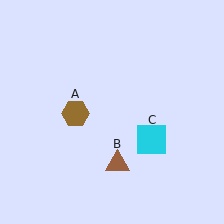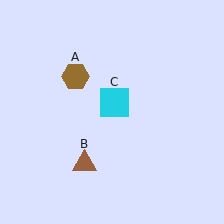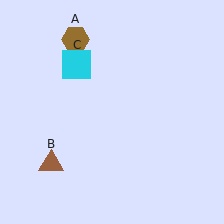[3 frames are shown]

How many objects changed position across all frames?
3 objects changed position: brown hexagon (object A), brown triangle (object B), cyan square (object C).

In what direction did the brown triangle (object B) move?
The brown triangle (object B) moved left.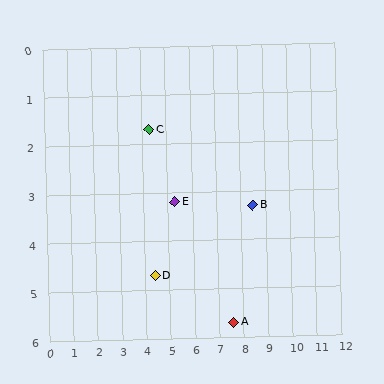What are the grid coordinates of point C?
Point C is at approximately (4.3, 1.7).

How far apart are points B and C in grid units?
Points B and C are about 4.5 grid units apart.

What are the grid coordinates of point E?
Point E is at approximately (5.3, 3.2).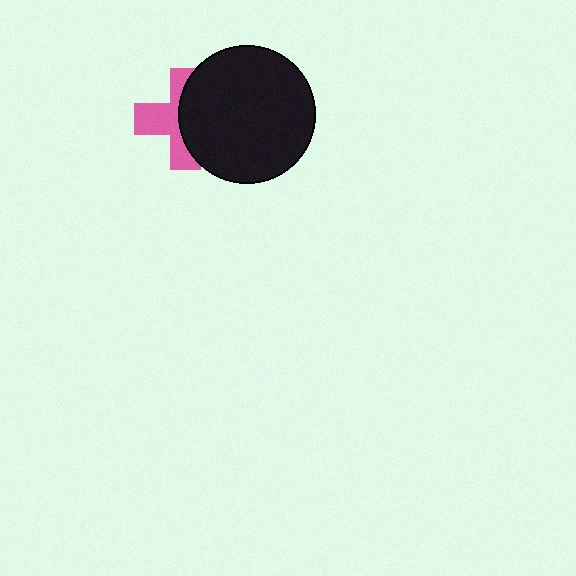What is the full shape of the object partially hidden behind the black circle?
The partially hidden object is a pink cross.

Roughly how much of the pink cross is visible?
About half of it is visible (roughly 49%).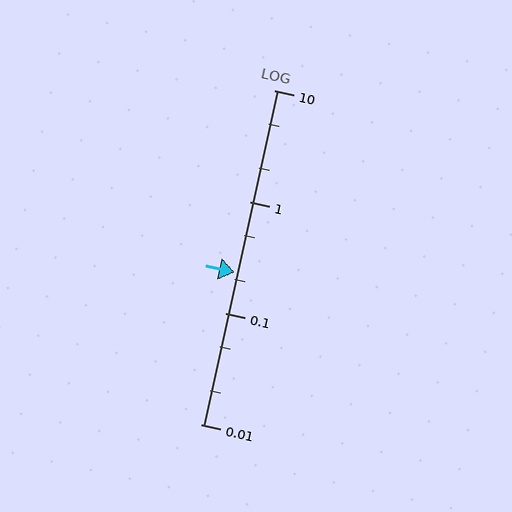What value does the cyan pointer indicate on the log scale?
The pointer indicates approximately 0.23.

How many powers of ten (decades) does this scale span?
The scale spans 3 decades, from 0.01 to 10.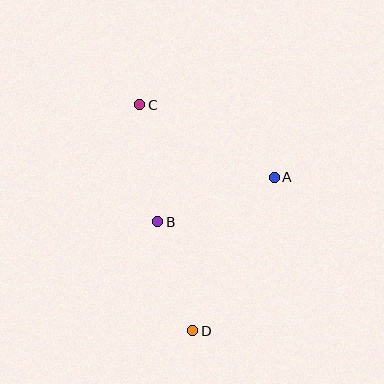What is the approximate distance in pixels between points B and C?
The distance between B and C is approximately 118 pixels.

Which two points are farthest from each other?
Points C and D are farthest from each other.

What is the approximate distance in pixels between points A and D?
The distance between A and D is approximately 174 pixels.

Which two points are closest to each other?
Points B and D are closest to each other.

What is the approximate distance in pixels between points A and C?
The distance between A and C is approximately 153 pixels.